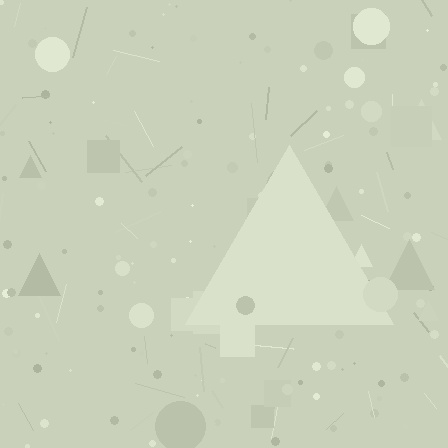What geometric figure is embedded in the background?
A triangle is embedded in the background.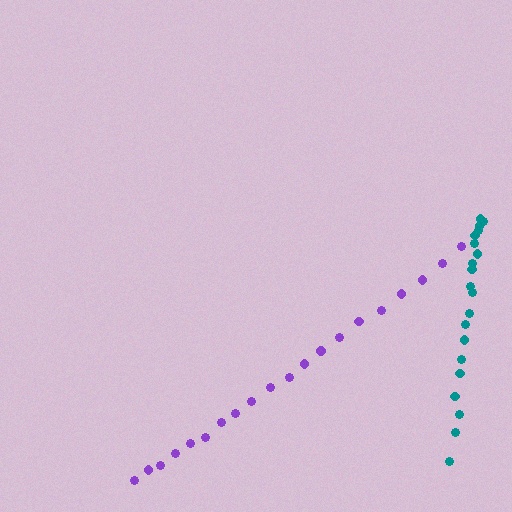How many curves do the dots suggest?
There are 2 distinct paths.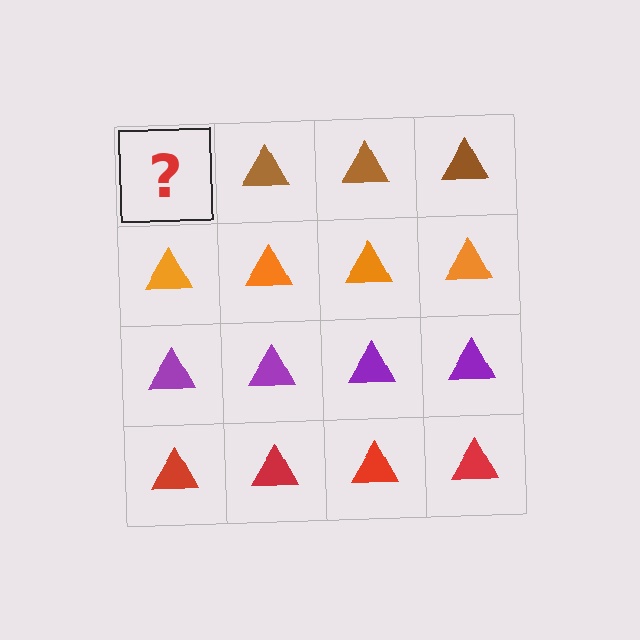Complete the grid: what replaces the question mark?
The question mark should be replaced with a brown triangle.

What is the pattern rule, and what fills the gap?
The rule is that each row has a consistent color. The gap should be filled with a brown triangle.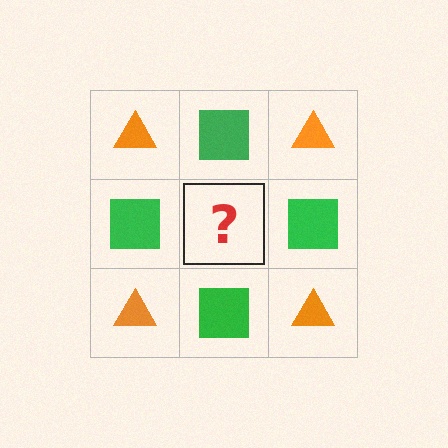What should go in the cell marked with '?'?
The missing cell should contain an orange triangle.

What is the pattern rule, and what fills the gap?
The rule is that it alternates orange triangle and green square in a checkerboard pattern. The gap should be filled with an orange triangle.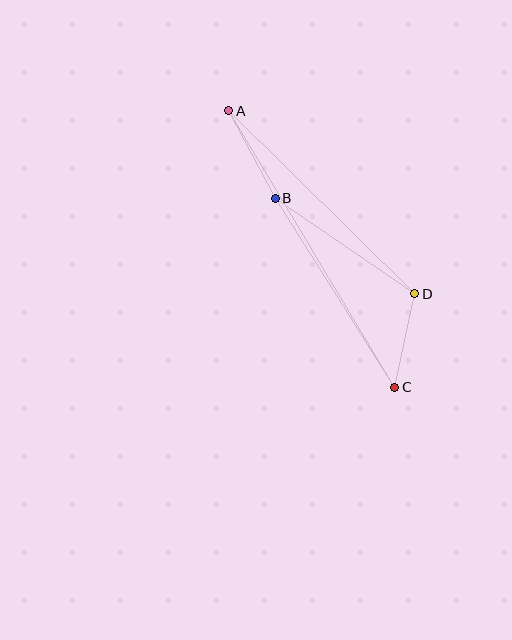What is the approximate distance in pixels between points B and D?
The distance between B and D is approximately 170 pixels.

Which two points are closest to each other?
Points C and D are closest to each other.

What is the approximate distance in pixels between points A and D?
The distance between A and D is approximately 261 pixels.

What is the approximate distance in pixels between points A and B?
The distance between A and B is approximately 99 pixels.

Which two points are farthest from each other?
Points A and C are farthest from each other.